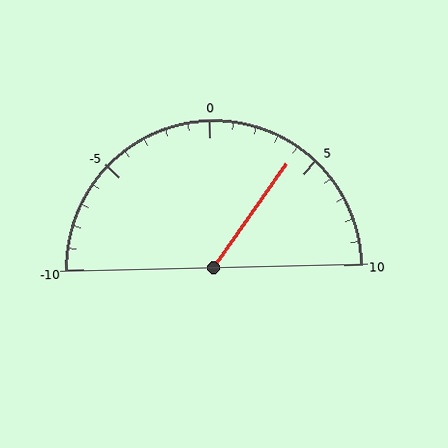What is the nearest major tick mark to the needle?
The nearest major tick mark is 5.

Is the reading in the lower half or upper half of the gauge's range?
The reading is in the upper half of the range (-10 to 10).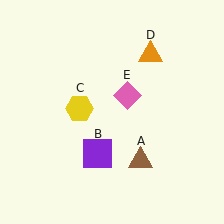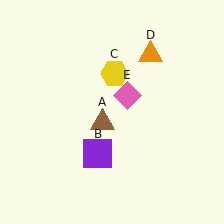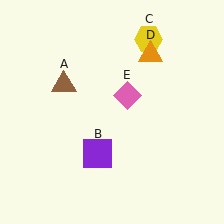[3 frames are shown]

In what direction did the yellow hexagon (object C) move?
The yellow hexagon (object C) moved up and to the right.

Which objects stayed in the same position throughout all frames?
Purple square (object B) and orange triangle (object D) and pink diamond (object E) remained stationary.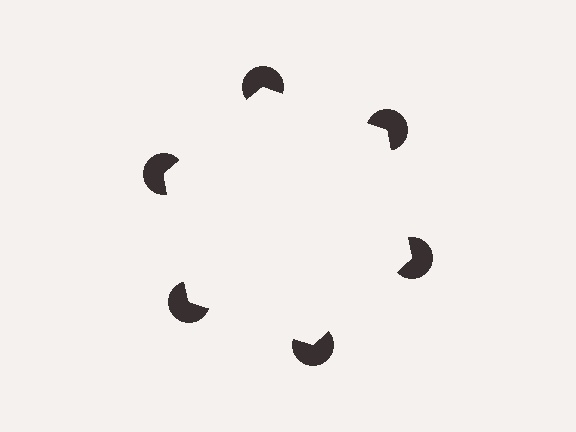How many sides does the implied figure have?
6 sides.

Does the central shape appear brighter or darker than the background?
It typically appears slightly brighter than the background, even though no actual brightness change is drawn.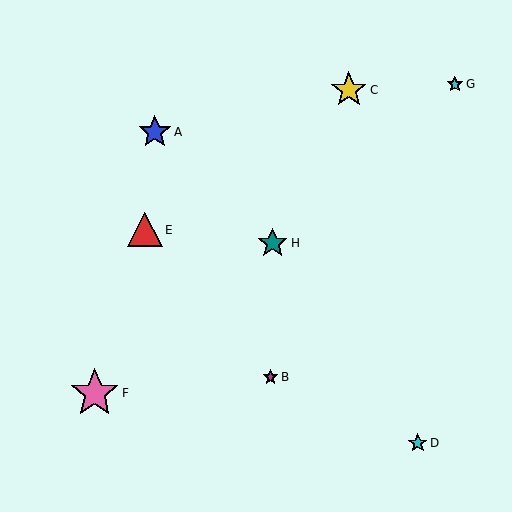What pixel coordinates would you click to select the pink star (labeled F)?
Click at (95, 393) to select the pink star F.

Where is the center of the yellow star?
The center of the yellow star is at (349, 90).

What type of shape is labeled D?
Shape D is a cyan star.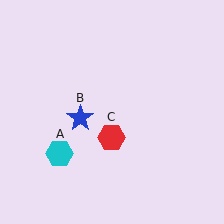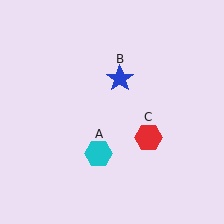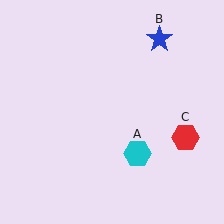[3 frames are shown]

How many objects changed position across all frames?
3 objects changed position: cyan hexagon (object A), blue star (object B), red hexagon (object C).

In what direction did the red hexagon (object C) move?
The red hexagon (object C) moved right.